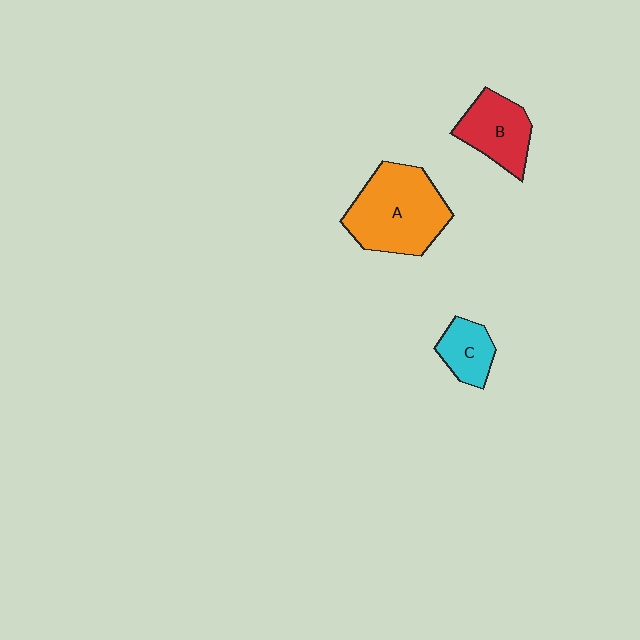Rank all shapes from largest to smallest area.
From largest to smallest: A (orange), B (red), C (cyan).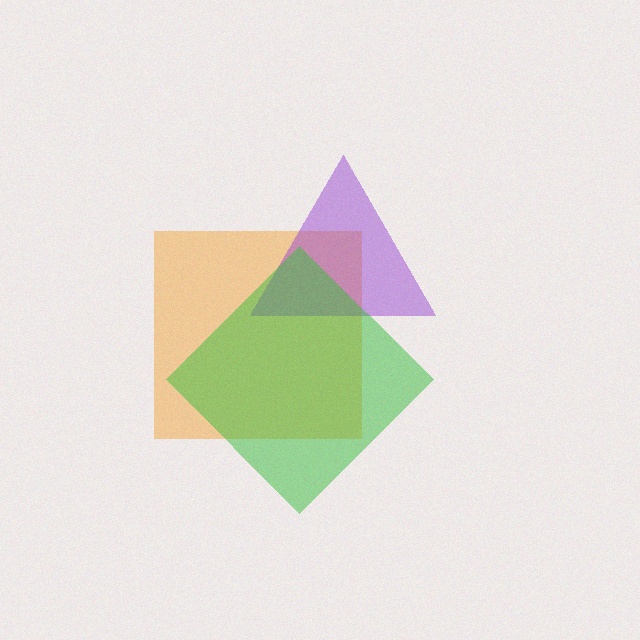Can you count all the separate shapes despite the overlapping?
Yes, there are 3 separate shapes.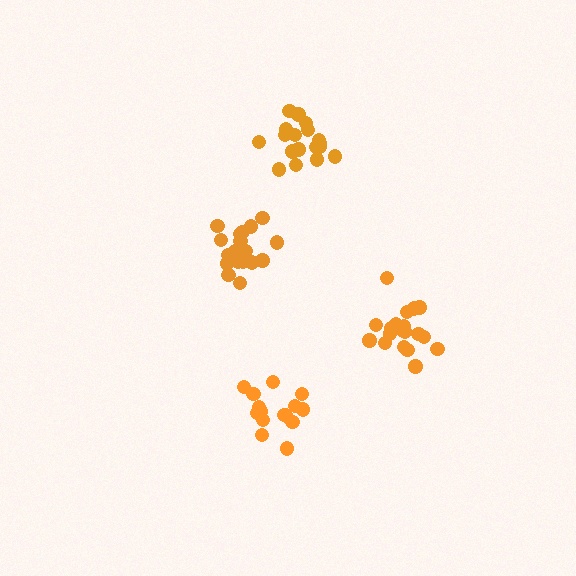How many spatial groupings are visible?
There are 4 spatial groupings.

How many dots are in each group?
Group 1: 19 dots, Group 2: 19 dots, Group 3: 15 dots, Group 4: 18 dots (71 total).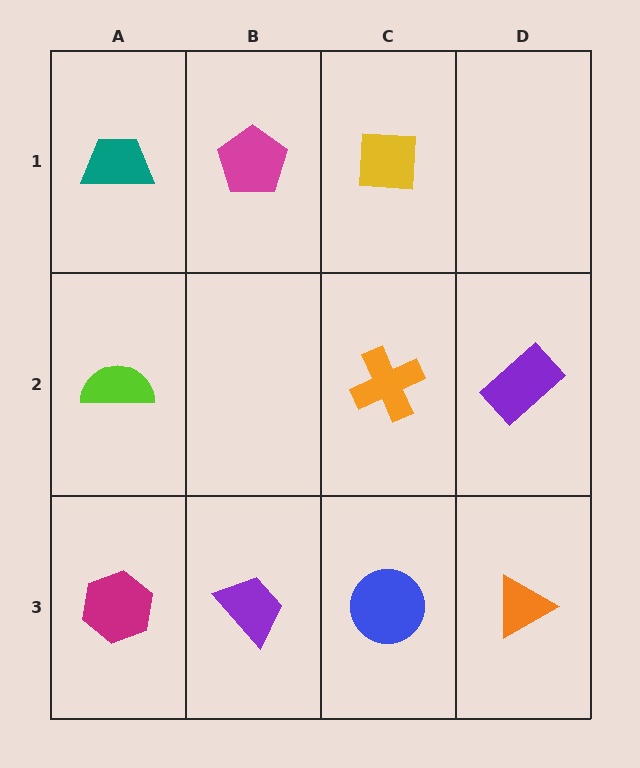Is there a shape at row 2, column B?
No, that cell is empty.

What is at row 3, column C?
A blue circle.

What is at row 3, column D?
An orange triangle.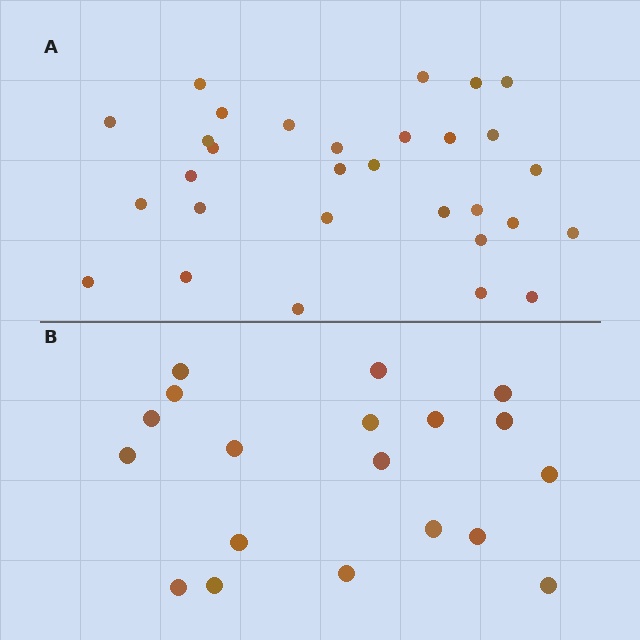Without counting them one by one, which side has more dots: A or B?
Region A (the top region) has more dots.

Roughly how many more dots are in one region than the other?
Region A has roughly 12 or so more dots than region B.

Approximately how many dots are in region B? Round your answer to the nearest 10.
About 20 dots. (The exact count is 19, which rounds to 20.)